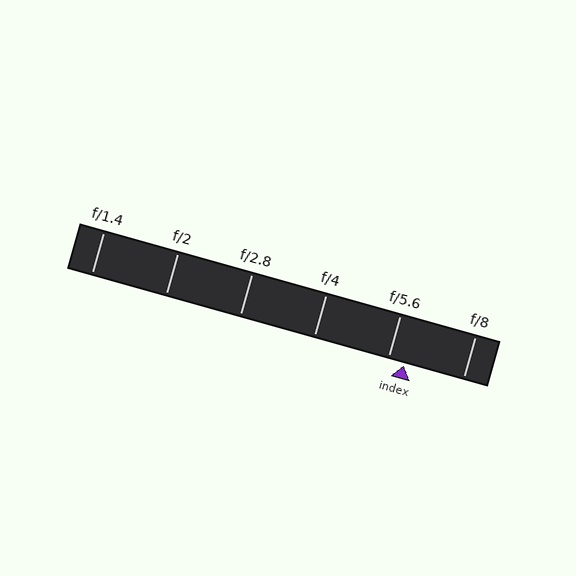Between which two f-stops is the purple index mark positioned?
The index mark is between f/5.6 and f/8.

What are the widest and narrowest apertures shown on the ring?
The widest aperture shown is f/1.4 and the narrowest is f/8.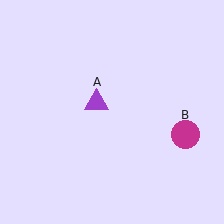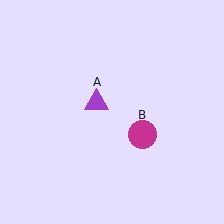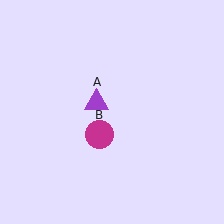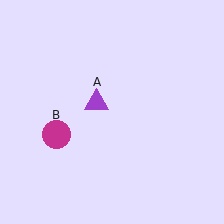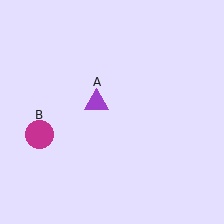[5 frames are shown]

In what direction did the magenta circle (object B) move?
The magenta circle (object B) moved left.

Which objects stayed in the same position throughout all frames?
Purple triangle (object A) remained stationary.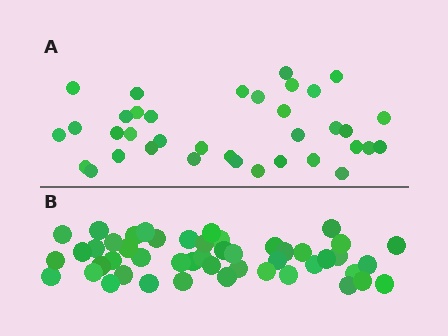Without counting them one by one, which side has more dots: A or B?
Region B (the bottom region) has more dots.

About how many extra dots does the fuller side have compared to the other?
Region B has roughly 12 or so more dots than region A.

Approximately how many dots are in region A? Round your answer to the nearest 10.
About 40 dots. (The exact count is 36, which rounds to 40.)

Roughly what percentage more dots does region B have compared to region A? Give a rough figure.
About 35% more.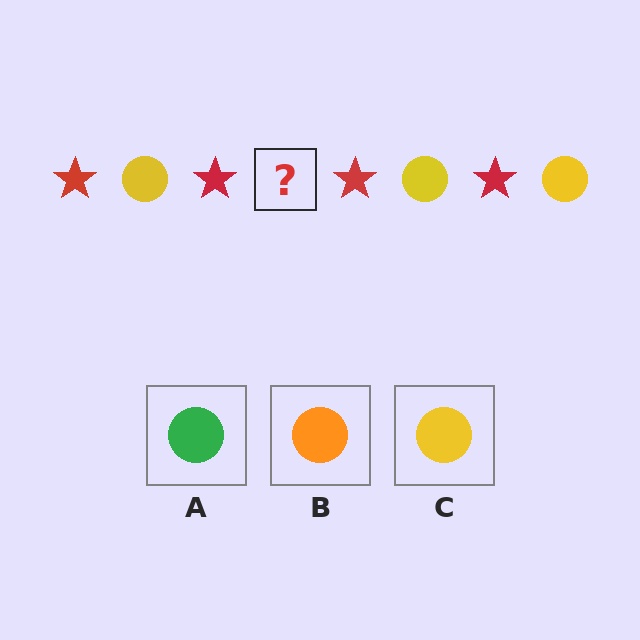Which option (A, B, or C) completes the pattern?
C.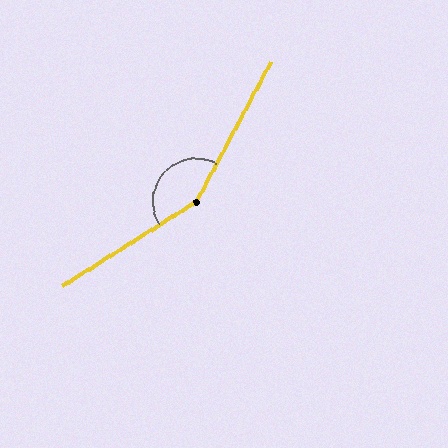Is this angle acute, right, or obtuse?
It is obtuse.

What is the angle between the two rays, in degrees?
Approximately 151 degrees.